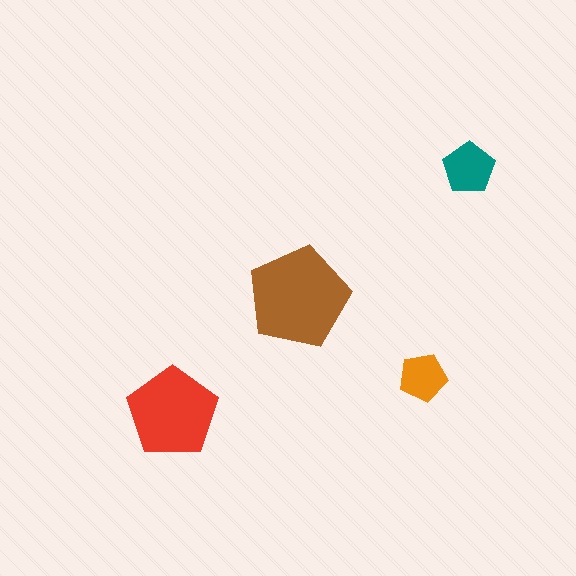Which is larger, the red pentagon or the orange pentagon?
The red one.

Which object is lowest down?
The red pentagon is bottommost.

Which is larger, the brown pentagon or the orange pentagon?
The brown one.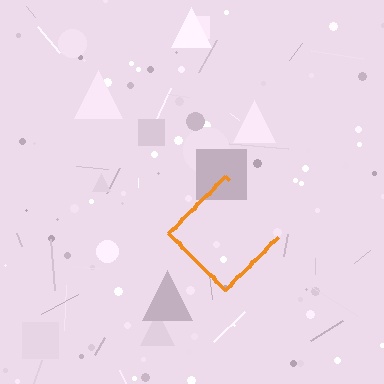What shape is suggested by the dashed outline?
The dashed outline suggests a diamond.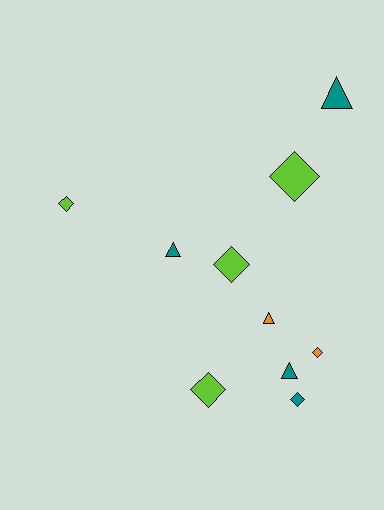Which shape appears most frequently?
Diamond, with 6 objects.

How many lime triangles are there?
There are no lime triangles.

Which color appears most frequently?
Teal, with 4 objects.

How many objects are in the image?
There are 10 objects.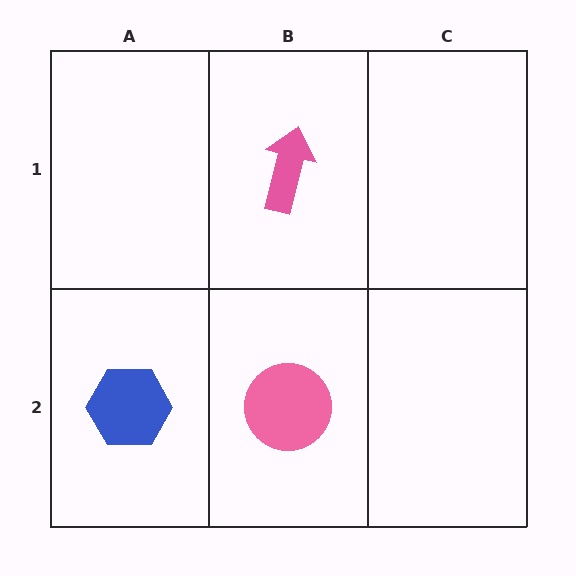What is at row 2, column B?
A pink circle.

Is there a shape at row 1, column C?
No, that cell is empty.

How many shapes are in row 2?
2 shapes.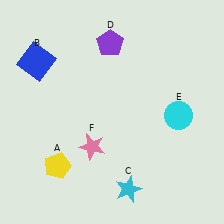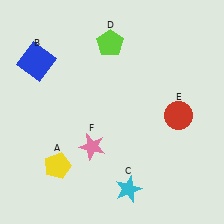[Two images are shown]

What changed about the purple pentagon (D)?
In Image 1, D is purple. In Image 2, it changed to lime.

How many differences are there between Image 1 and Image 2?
There are 2 differences between the two images.